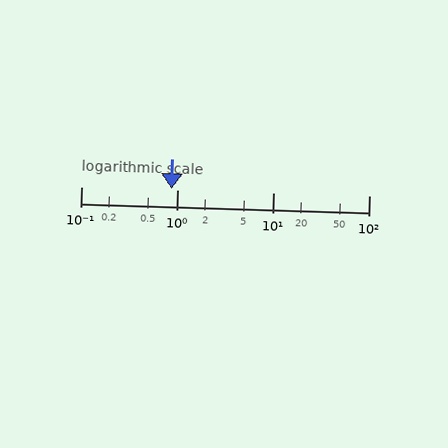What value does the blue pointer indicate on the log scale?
The pointer indicates approximately 0.87.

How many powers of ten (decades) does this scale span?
The scale spans 3 decades, from 0.1 to 100.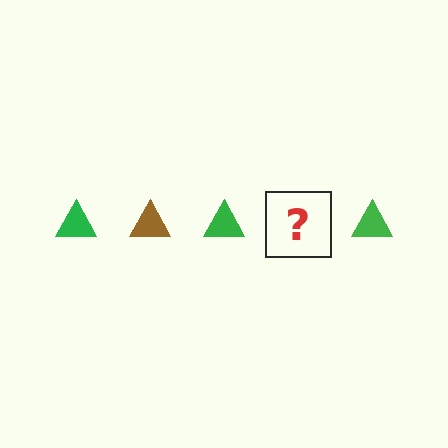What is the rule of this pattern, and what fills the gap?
The rule is that the pattern cycles through green, brown triangles. The gap should be filled with a brown triangle.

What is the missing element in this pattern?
The missing element is a brown triangle.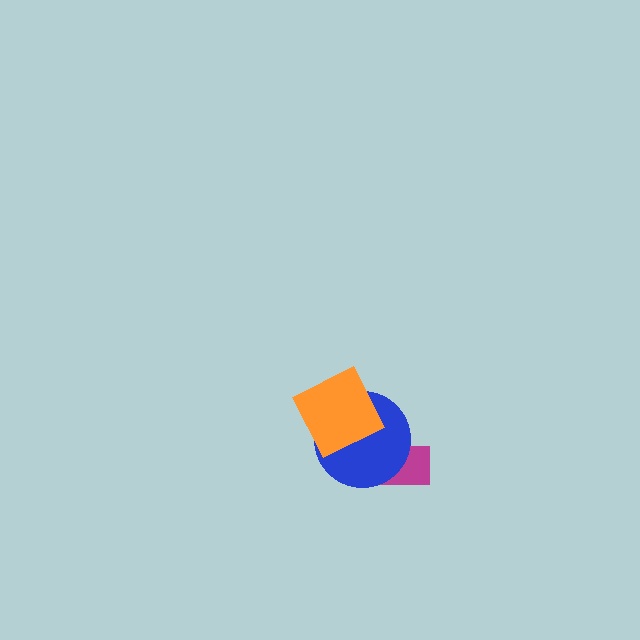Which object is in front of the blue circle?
The orange diamond is in front of the blue circle.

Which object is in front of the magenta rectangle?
The blue circle is in front of the magenta rectangle.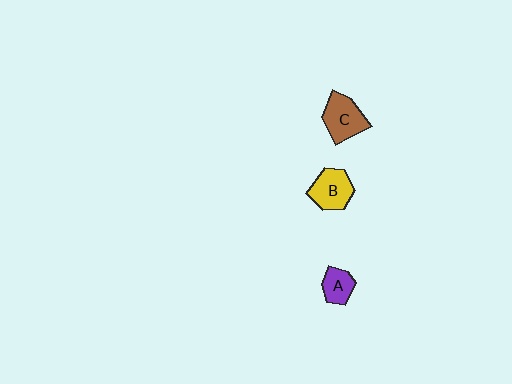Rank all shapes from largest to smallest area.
From largest to smallest: C (brown), B (yellow), A (purple).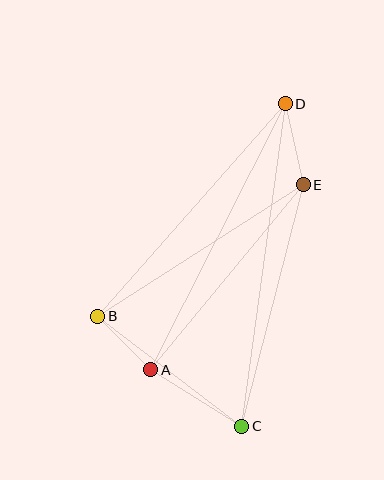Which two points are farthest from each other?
Points C and D are farthest from each other.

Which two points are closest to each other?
Points A and B are closest to each other.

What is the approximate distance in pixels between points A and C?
The distance between A and C is approximately 107 pixels.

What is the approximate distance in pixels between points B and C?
The distance between B and C is approximately 181 pixels.